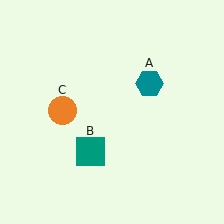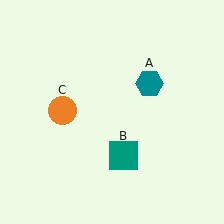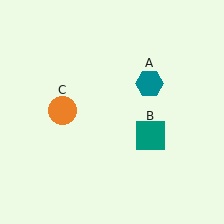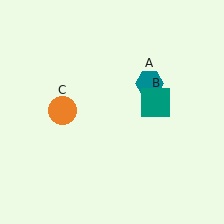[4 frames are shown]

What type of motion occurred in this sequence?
The teal square (object B) rotated counterclockwise around the center of the scene.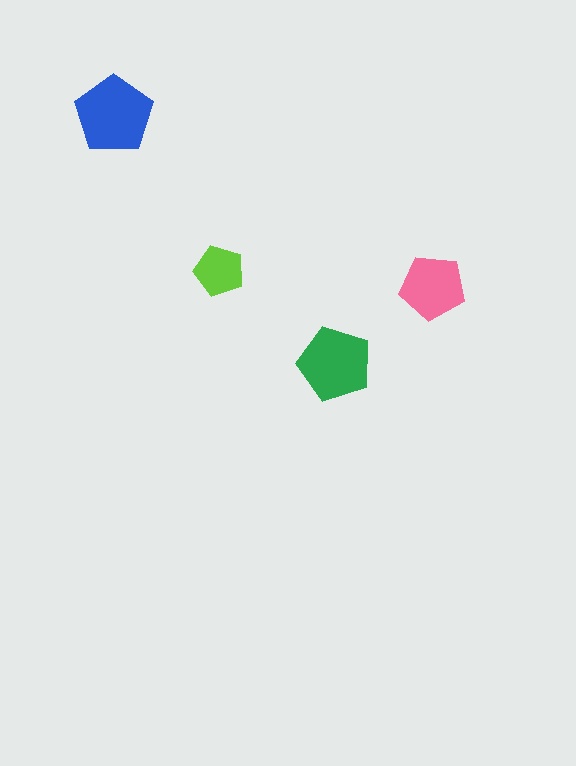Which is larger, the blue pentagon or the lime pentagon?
The blue one.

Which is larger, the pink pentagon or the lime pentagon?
The pink one.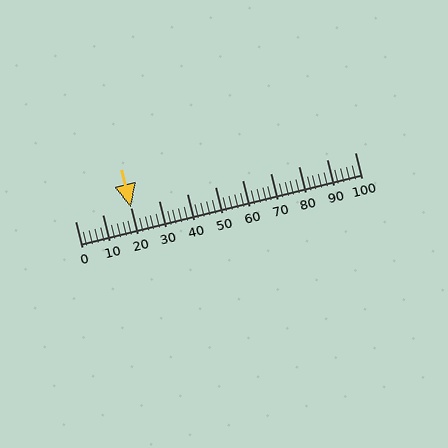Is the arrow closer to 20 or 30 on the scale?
The arrow is closer to 20.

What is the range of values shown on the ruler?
The ruler shows values from 0 to 100.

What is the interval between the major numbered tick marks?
The major tick marks are spaced 10 units apart.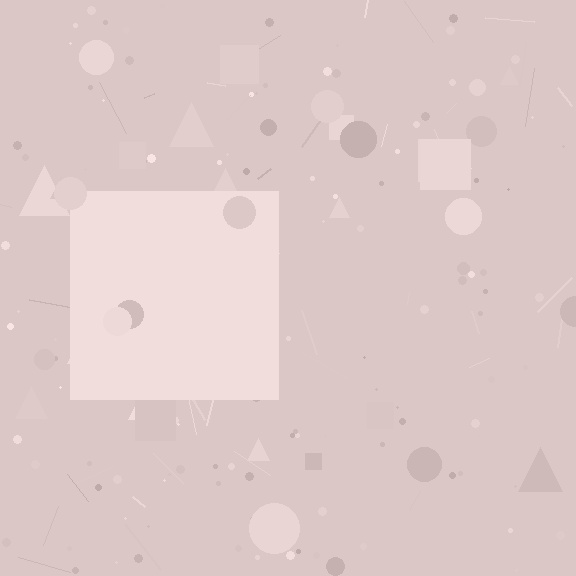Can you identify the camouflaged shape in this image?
The camouflaged shape is a square.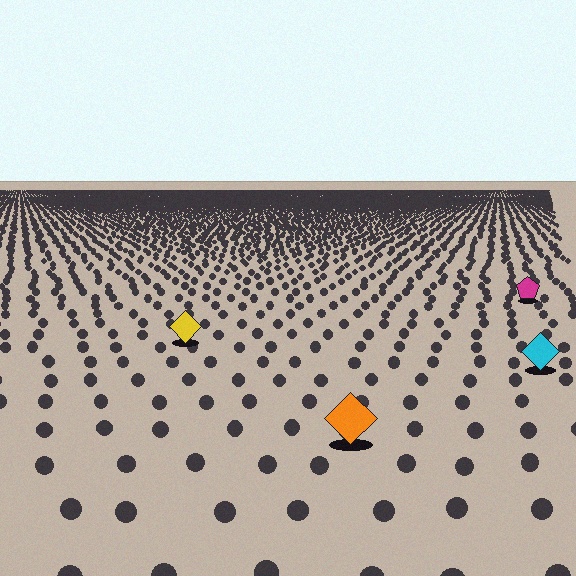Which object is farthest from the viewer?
The magenta pentagon is farthest from the viewer. It appears smaller and the ground texture around it is denser.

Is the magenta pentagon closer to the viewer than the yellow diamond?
No. The yellow diamond is closer — you can tell from the texture gradient: the ground texture is coarser near it.